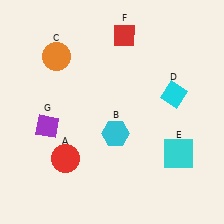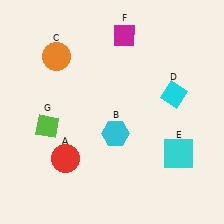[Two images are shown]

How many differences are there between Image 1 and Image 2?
There are 2 differences between the two images.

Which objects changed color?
F changed from red to magenta. G changed from purple to lime.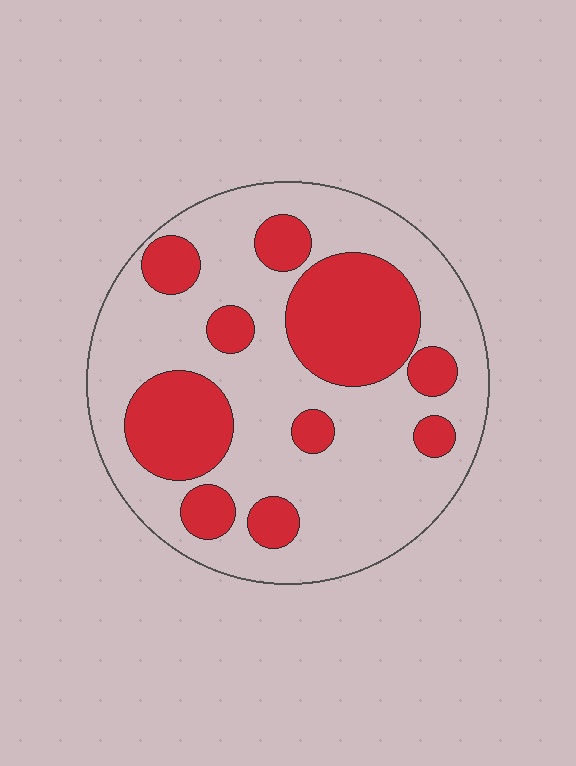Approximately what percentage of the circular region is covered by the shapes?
Approximately 30%.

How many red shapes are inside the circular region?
10.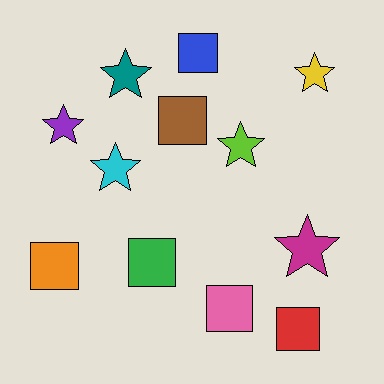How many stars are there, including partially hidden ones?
There are 6 stars.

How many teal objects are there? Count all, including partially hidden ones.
There is 1 teal object.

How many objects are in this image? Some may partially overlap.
There are 12 objects.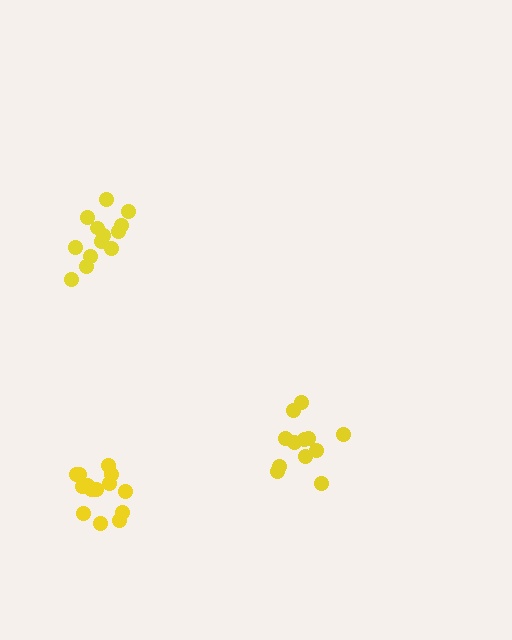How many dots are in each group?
Group 1: 13 dots, Group 2: 12 dots, Group 3: 14 dots (39 total).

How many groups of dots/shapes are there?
There are 3 groups.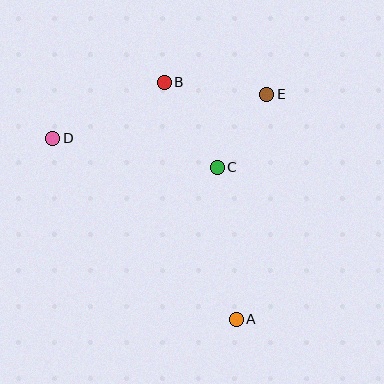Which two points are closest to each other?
Points C and E are closest to each other.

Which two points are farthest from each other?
Points A and D are farthest from each other.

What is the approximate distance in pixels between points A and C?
The distance between A and C is approximately 153 pixels.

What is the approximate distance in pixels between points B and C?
The distance between B and C is approximately 100 pixels.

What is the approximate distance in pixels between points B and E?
The distance between B and E is approximately 103 pixels.